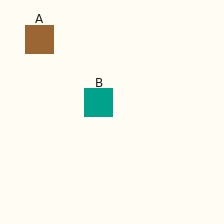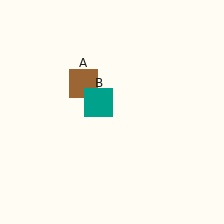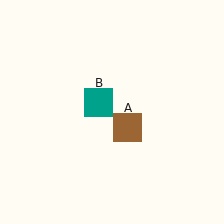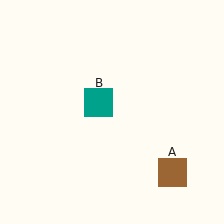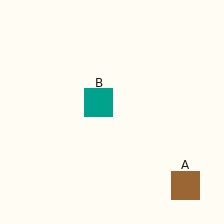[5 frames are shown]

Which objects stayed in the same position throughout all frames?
Teal square (object B) remained stationary.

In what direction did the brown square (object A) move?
The brown square (object A) moved down and to the right.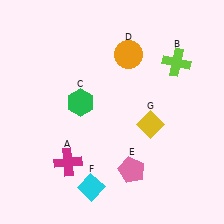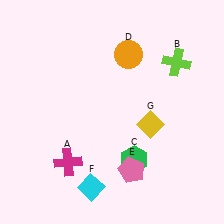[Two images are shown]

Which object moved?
The green hexagon (C) moved down.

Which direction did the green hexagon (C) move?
The green hexagon (C) moved down.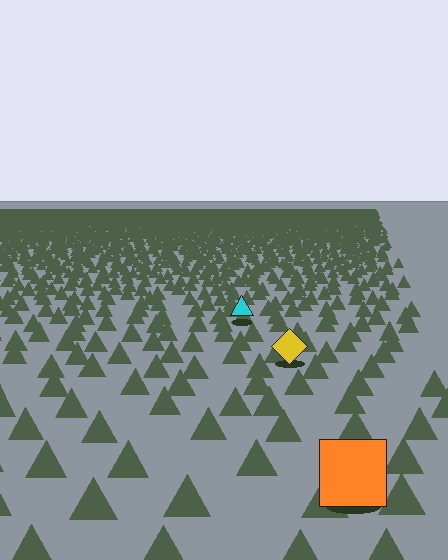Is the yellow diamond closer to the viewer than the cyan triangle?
Yes. The yellow diamond is closer — you can tell from the texture gradient: the ground texture is coarser near it.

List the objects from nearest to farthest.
From nearest to farthest: the orange square, the yellow diamond, the cyan triangle.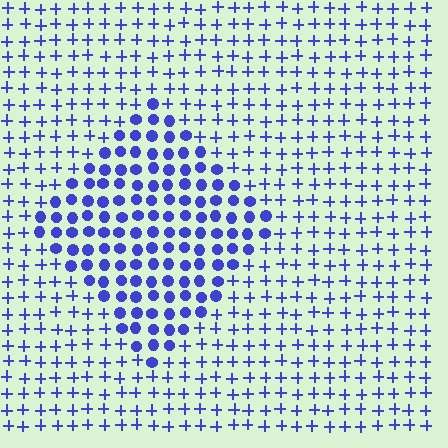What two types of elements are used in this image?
The image uses circles inside the diamond region and plus signs outside it.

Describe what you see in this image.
The image is filled with small blue elements arranged in a uniform grid. A diamond-shaped region contains circles, while the surrounding area contains plus signs. The boundary is defined purely by the change in element shape.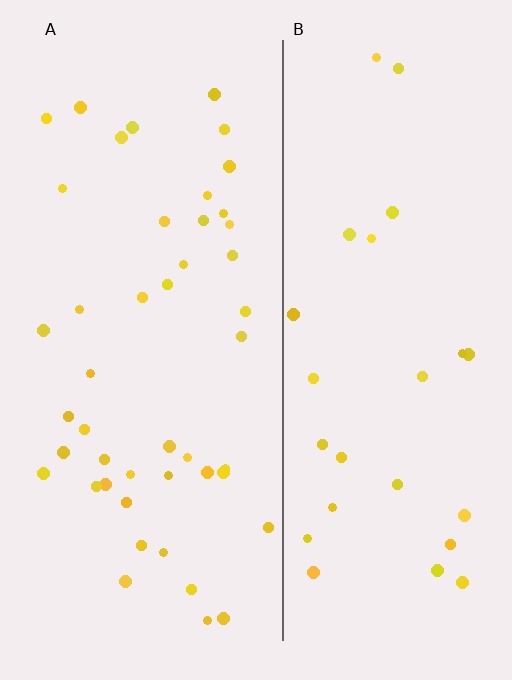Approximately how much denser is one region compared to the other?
Approximately 1.7× — region A over region B.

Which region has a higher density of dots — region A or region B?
A (the left).